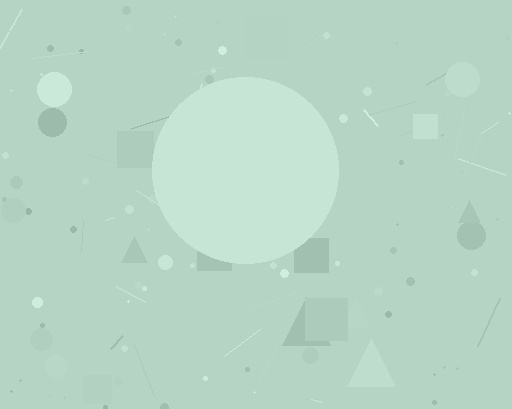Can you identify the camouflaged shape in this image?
The camouflaged shape is a circle.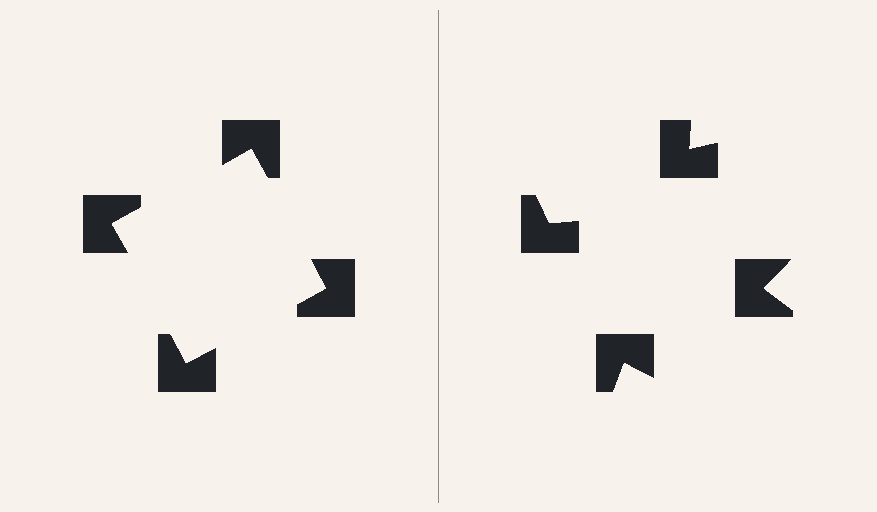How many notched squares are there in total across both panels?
8 — 4 on each side.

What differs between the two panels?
The notched squares are positioned identically on both sides; only the wedge orientations differ. On the left they align to a square; on the right they are misaligned.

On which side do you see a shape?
An illusory square appears on the left side. On the right side the wedge cuts are rotated, so no coherent shape forms.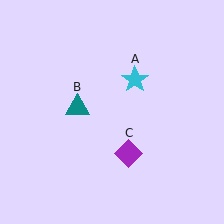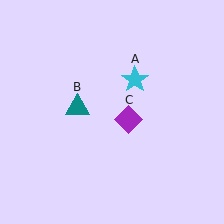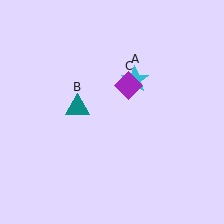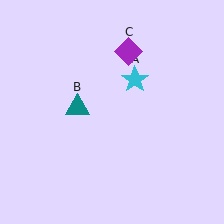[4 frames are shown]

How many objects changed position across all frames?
1 object changed position: purple diamond (object C).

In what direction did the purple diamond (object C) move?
The purple diamond (object C) moved up.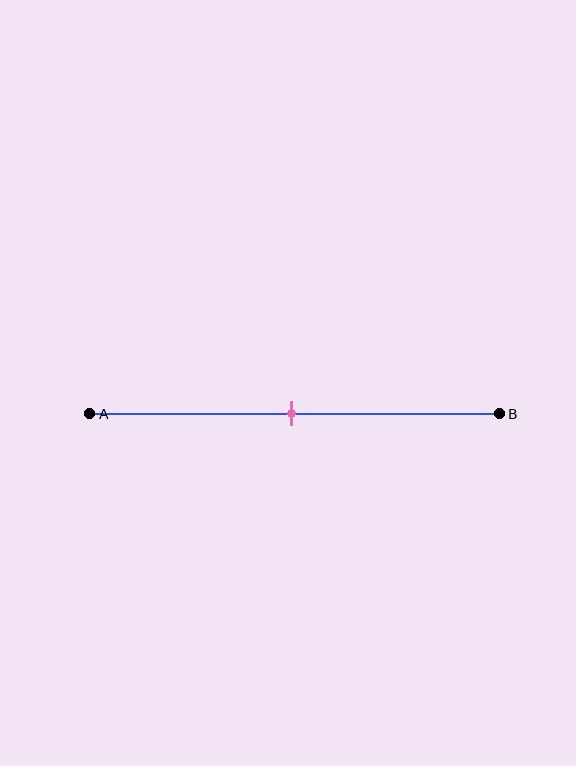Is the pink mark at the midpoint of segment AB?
Yes, the mark is approximately at the midpoint.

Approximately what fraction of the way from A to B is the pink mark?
The pink mark is approximately 50% of the way from A to B.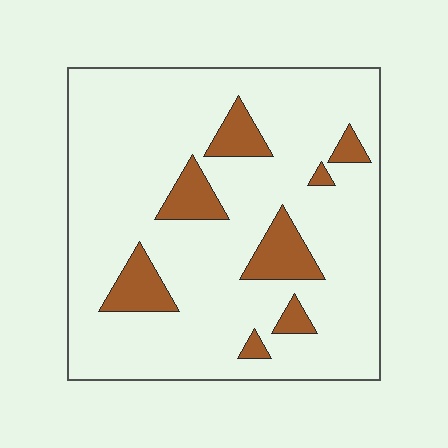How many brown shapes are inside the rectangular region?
8.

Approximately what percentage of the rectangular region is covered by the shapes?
Approximately 15%.